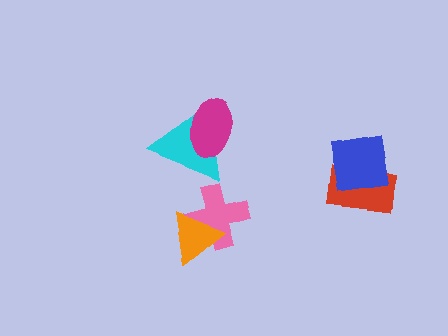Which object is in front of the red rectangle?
The blue square is in front of the red rectangle.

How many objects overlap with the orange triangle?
1 object overlaps with the orange triangle.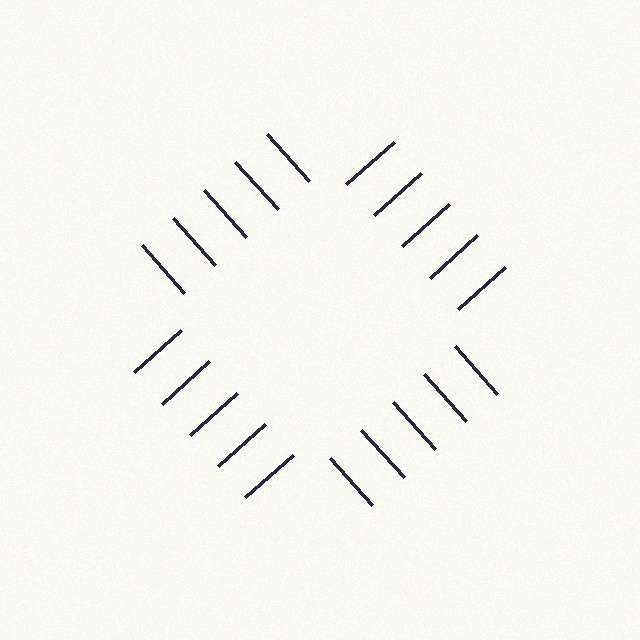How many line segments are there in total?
20 — 5 along each of the 4 edges.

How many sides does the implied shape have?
4 sides — the line-ends trace a square.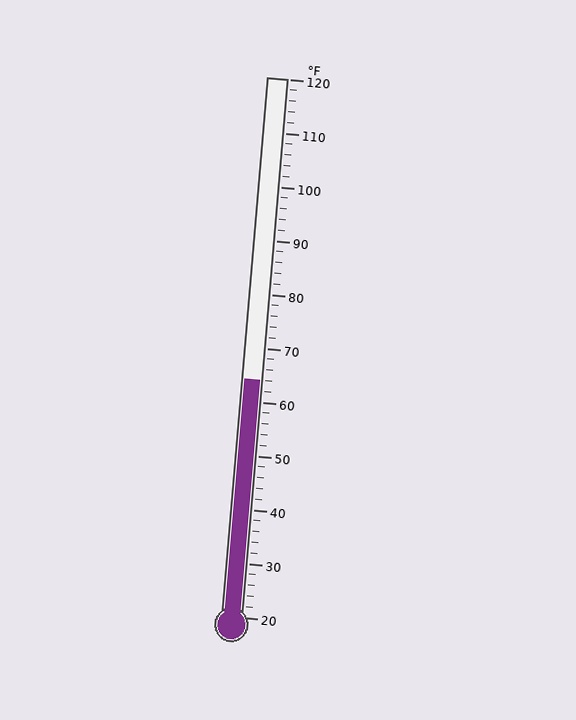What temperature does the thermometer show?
The thermometer shows approximately 64°F.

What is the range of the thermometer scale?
The thermometer scale ranges from 20°F to 120°F.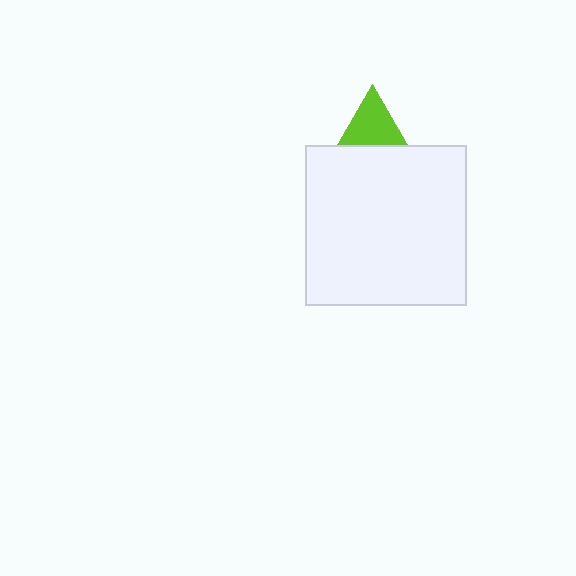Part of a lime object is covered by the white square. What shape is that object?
It is a triangle.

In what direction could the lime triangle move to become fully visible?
The lime triangle could move up. That would shift it out from behind the white square entirely.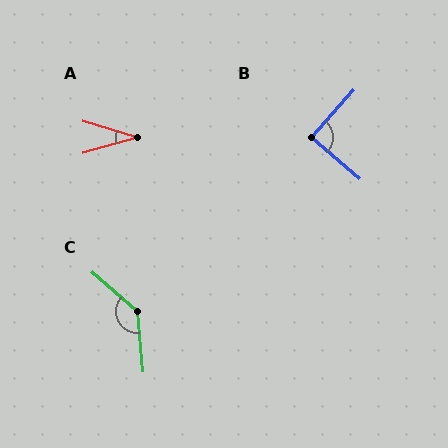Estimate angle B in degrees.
Approximately 89 degrees.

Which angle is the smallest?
A, at approximately 33 degrees.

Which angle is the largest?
C, at approximately 136 degrees.